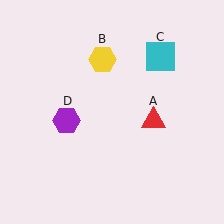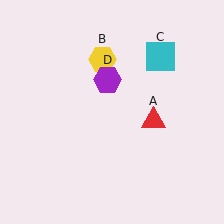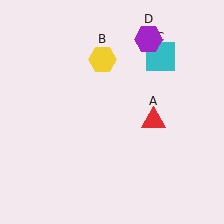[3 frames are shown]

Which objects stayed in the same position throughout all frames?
Red triangle (object A) and yellow hexagon (object B) and cyan square (object C) remained stationary.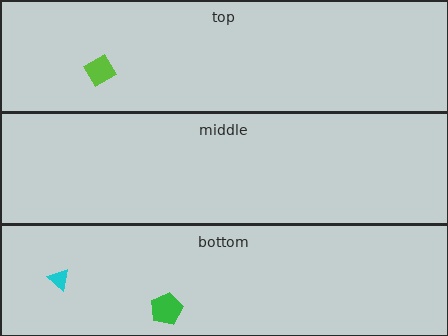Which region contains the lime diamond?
The top region.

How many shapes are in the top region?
1.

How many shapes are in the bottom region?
2.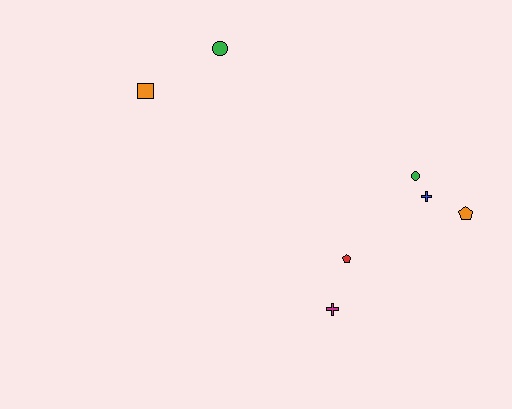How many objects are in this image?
There are 7 objects.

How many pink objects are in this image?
There are no pink objects.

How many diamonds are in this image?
There are no diamonds.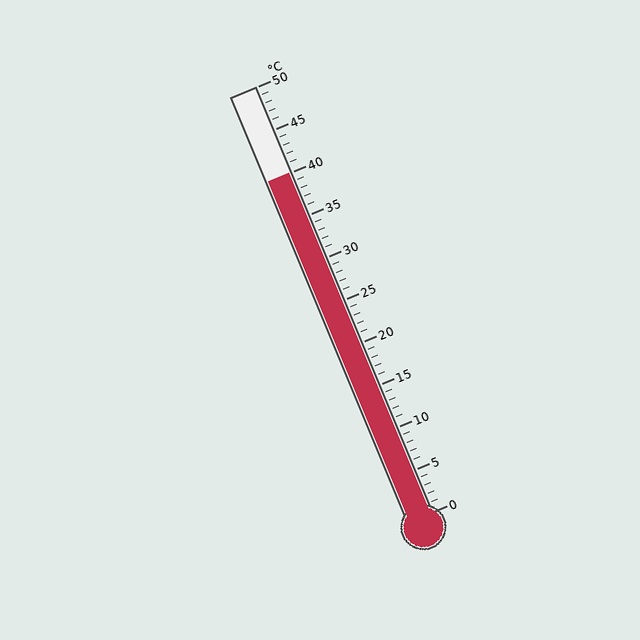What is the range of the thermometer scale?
The thermometer scale ranges from 0°C to 50°C.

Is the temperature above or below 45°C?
The temperature is below 45°C.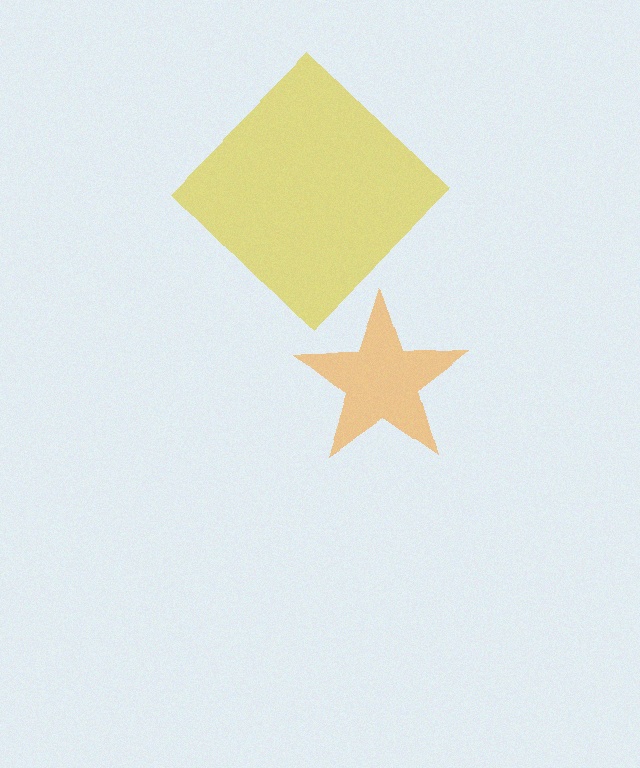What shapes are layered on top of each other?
The layered shapes are: an orange star, a yellow diamond.